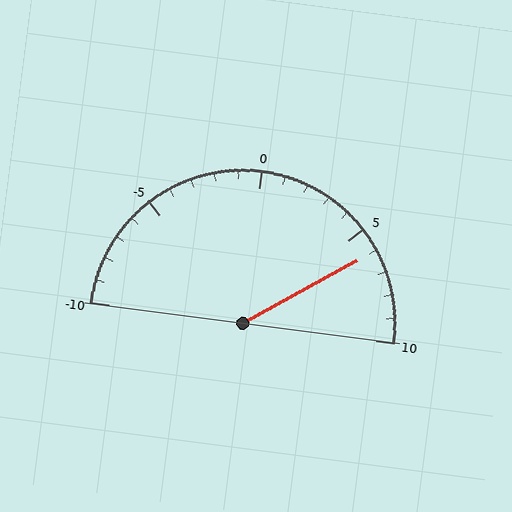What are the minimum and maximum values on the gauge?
The gauge ranges from -10 to 10.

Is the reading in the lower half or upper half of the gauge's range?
The reading is in the upper half of the range (-10 to 10).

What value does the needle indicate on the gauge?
The needle indicates approximately 6.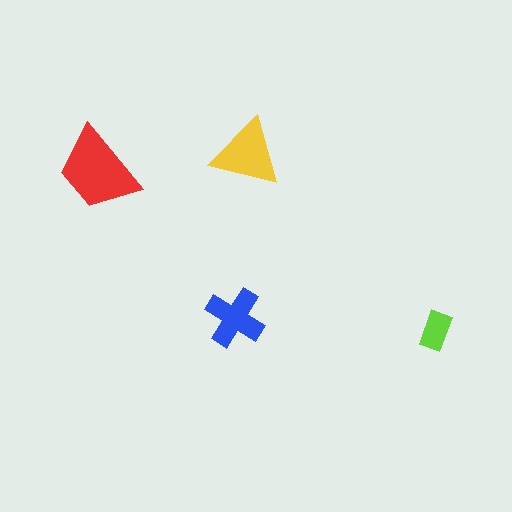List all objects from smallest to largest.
The lime rectangle, the blue cross, the yellow triangle, the red trapezoid.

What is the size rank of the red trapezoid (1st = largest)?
1st.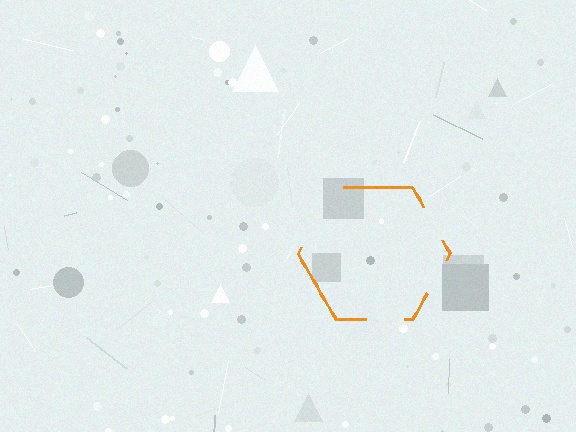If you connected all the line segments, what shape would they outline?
They would outline a hexagon.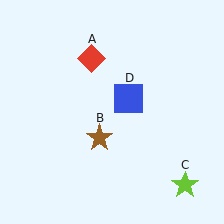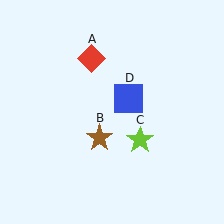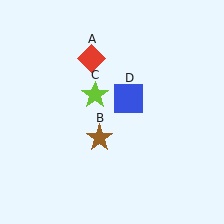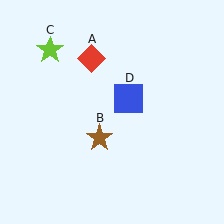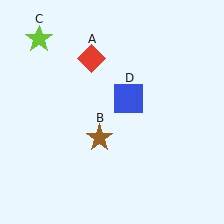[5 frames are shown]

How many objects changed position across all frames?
1 object changed position: lime star (object C).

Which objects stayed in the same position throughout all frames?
Red diamond (object A) and brown star (object B) and blue square (object D) remained stationary.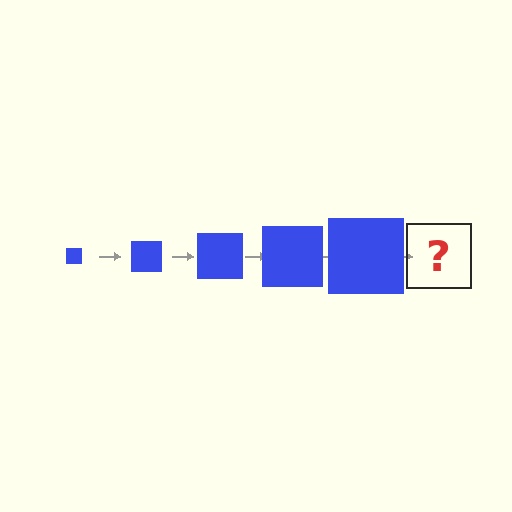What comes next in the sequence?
The next element should be a blue square, larger than the previous one.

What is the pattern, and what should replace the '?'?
The pattern is that the square gets progressively larger each step. The '?' should be a blue square, larger than the previous one.